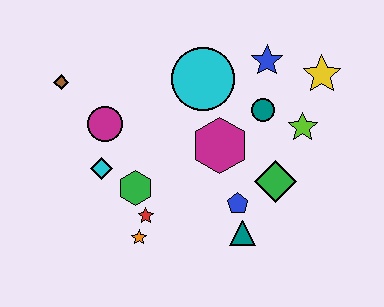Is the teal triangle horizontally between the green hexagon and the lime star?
Yes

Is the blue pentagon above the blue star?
No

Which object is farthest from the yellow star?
The brown diamond is farthest from the yellow star.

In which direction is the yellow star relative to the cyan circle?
The yellow star is to the right of the cyan circle.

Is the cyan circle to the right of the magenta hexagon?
No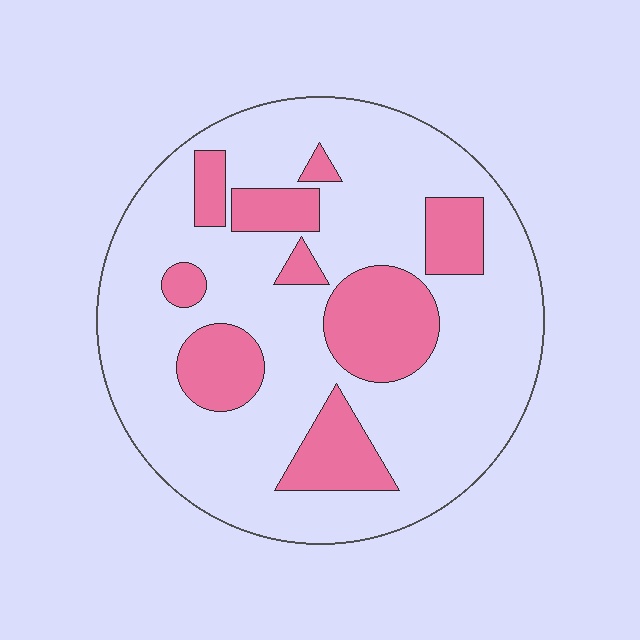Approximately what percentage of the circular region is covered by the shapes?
Approximately 25%.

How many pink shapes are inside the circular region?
9.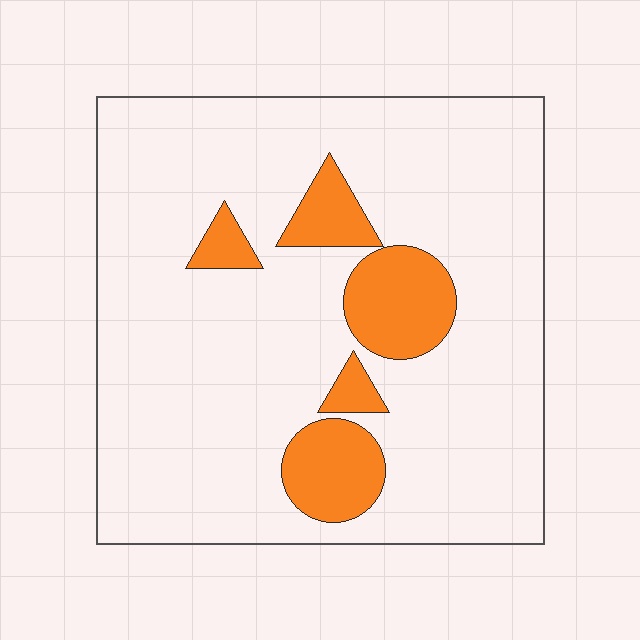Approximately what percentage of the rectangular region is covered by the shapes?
Approximately 15%.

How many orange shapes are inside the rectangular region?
5.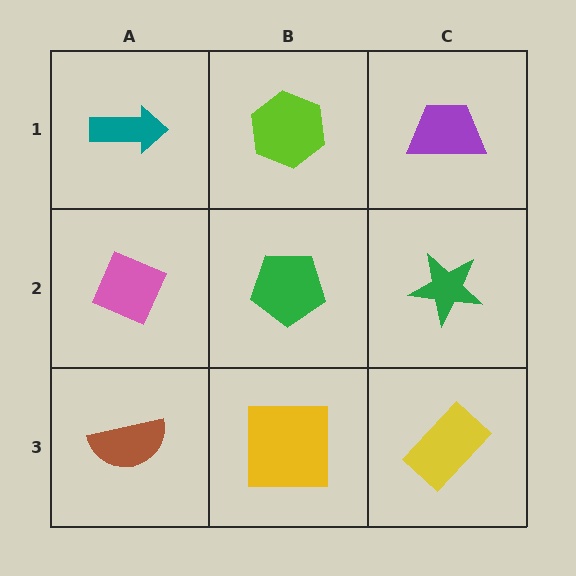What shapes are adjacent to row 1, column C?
A green star (row 2, column C), a lime hexagon (row 1, column B).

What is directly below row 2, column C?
A yellow rectangle.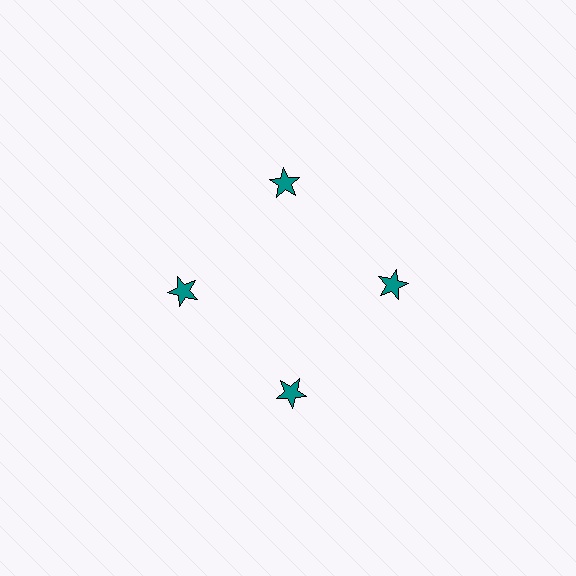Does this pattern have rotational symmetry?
Yes, this pattern has 4-fold rotational symmetry. It looks the same after rotating 90 degrees around the center.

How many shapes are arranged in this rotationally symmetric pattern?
There are 4 shapes, arranged in 4 groups of 1.